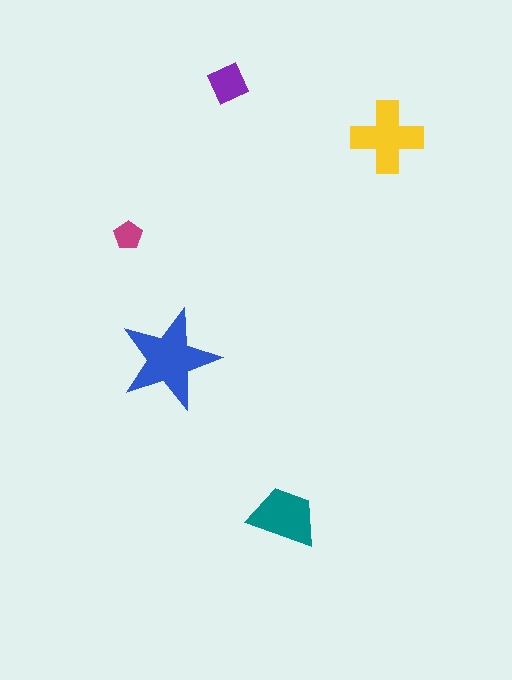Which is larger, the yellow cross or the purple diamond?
The yellow cross.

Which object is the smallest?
The magenta pentagon.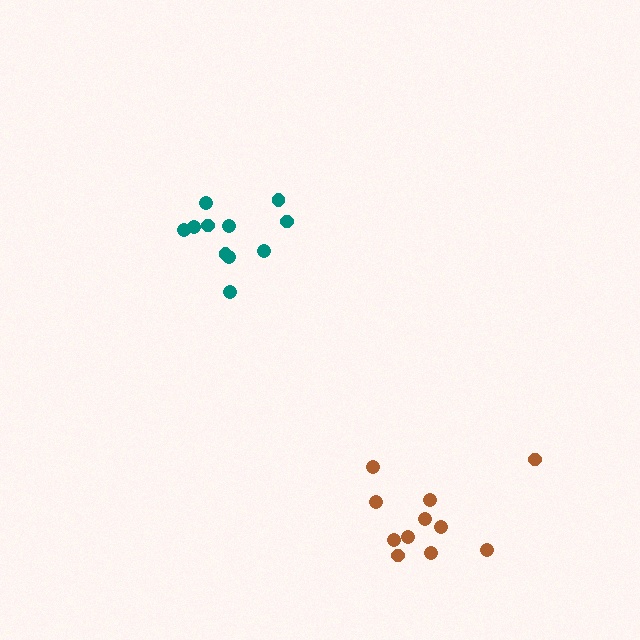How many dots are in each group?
Group 1: 11 dots, Group 2: 11 dots (22 total).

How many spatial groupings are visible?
There are 2 spatial groupings.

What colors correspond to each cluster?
The clusters are colored: teal, brown.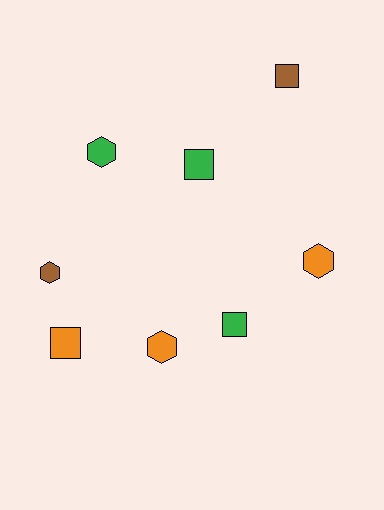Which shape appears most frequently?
Square, with 4 objects.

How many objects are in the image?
There are 8 objects.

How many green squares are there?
There are 2 green squares.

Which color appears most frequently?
Orange, with 3 objects.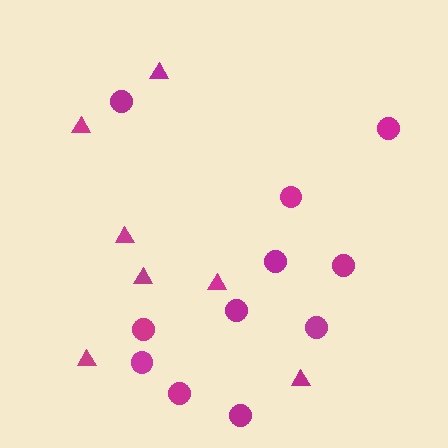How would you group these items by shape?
There are 2 groups: one group of circles (11) and one group of triangles (7).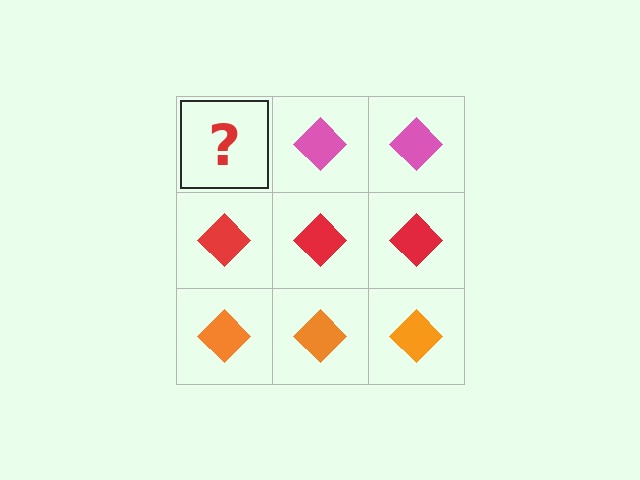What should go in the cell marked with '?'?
The missing cell should contain a pink diamond.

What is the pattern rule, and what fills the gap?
The rule is that each row has a consistent color. The gap should be filled with a pink diamond.